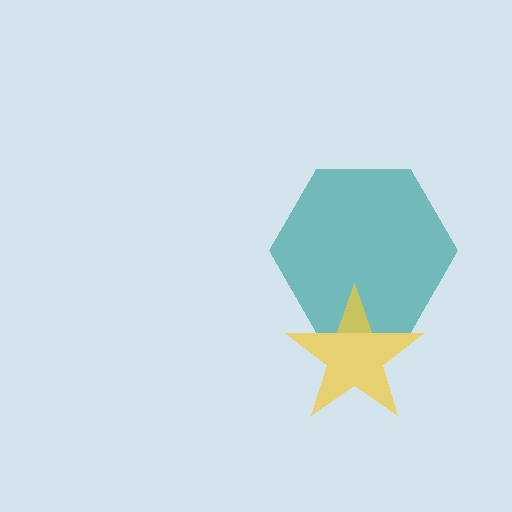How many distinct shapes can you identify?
There are 2 distinct shapes: a teal hexagon, a yellow star.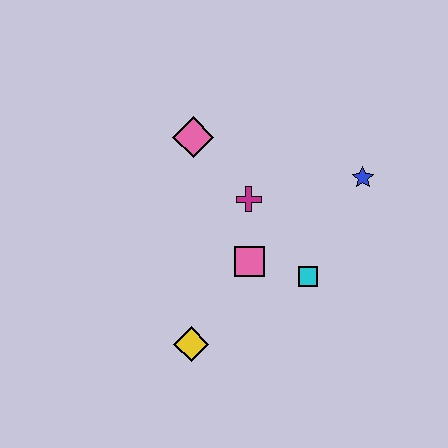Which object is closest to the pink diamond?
The magenta cross is closest to the pink diamond.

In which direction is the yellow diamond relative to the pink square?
The yellow diamond is below the pink square.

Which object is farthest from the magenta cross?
The yellow diamond is farthest from the magenta cross.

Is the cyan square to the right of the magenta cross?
Yes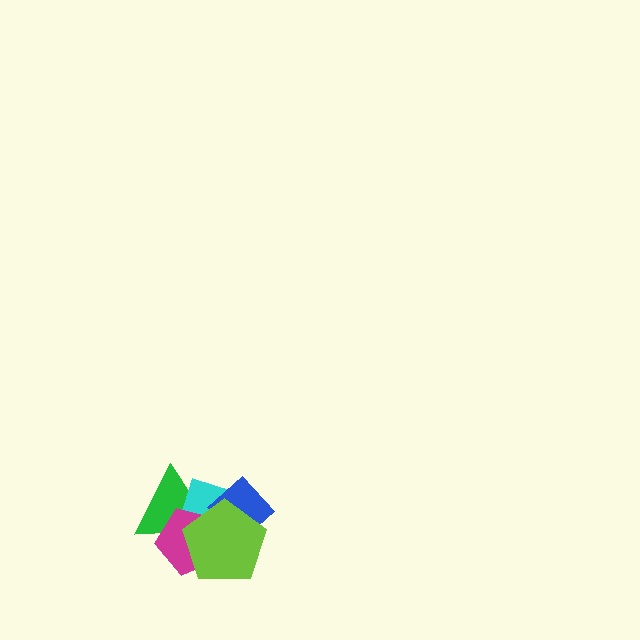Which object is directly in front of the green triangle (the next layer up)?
The cyan rectangle is directly in front of the green triangle.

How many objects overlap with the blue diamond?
4 objects overlap with the blue diamond.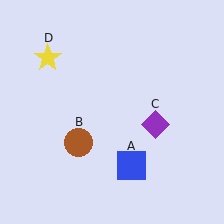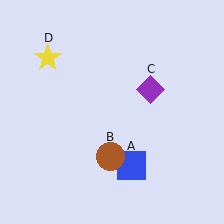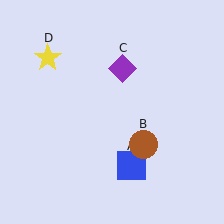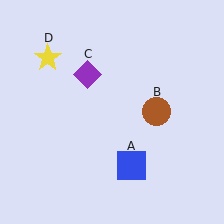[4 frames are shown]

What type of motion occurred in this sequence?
The brown circle (object B), purple diamond (object C) rotated counterclockwise around the center of the scene.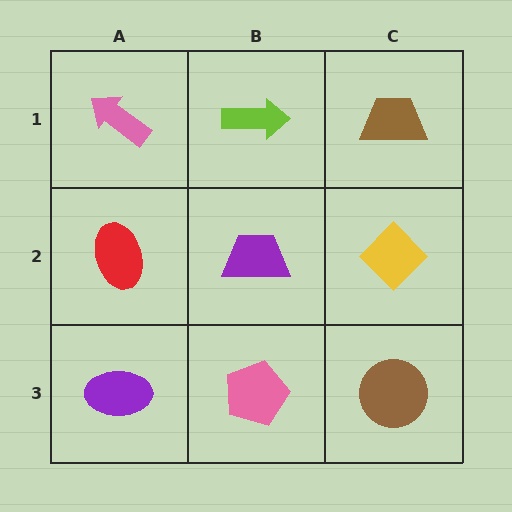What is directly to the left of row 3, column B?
A purple ellipse.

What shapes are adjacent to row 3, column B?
A purple trapezoid (row 2, column B), a purple ellipse (row 3, column A), a brown circle (row 3, column C).